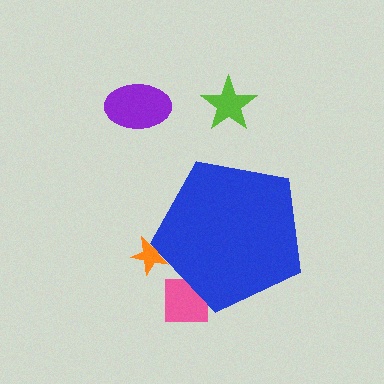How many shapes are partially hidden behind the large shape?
2 shapes are partially hidden.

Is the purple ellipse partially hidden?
No, the purple ellipse is fully visible.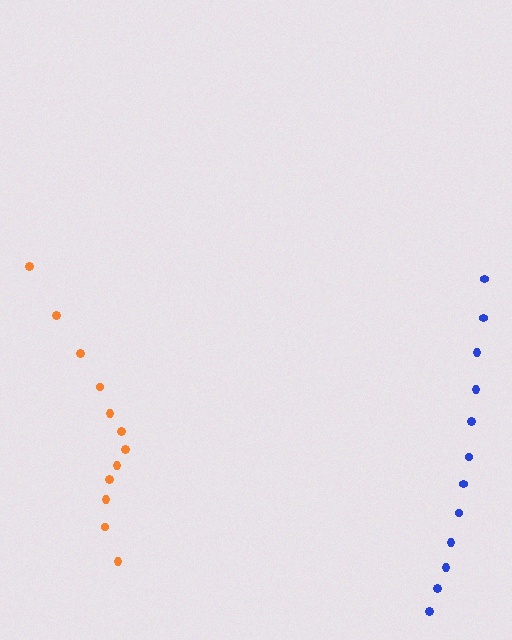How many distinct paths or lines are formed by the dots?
There are 2 distinct paths.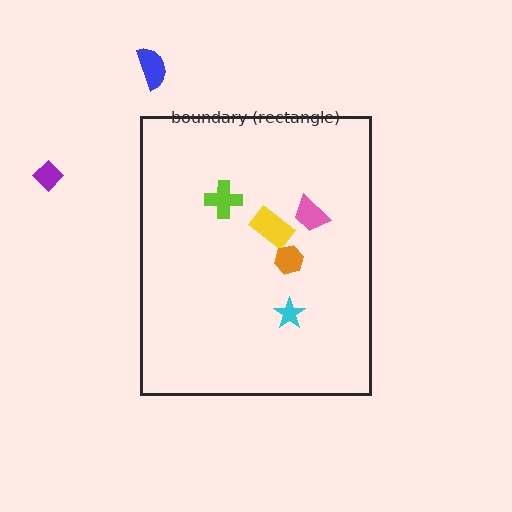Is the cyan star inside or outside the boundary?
Inside.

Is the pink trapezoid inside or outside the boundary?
Inside.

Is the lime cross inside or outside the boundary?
Inside.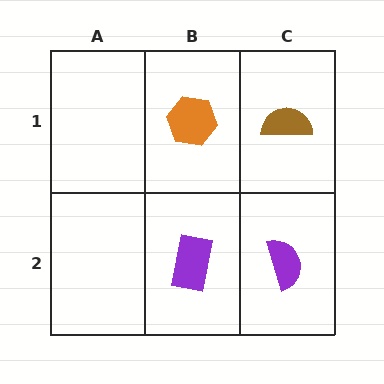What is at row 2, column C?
A purple semicircle.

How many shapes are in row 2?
2 shapes.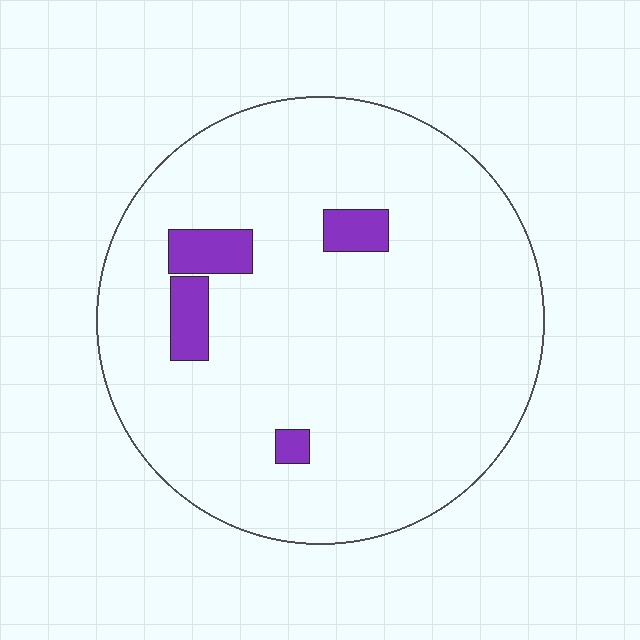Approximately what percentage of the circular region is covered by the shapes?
Approximately 5%.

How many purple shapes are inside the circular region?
4.